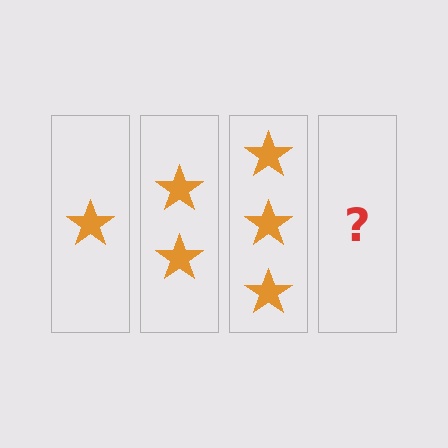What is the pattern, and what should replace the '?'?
The pattern is that each step adds one more star. The '?' should be 4 stars.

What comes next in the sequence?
The next element should be 4 stars.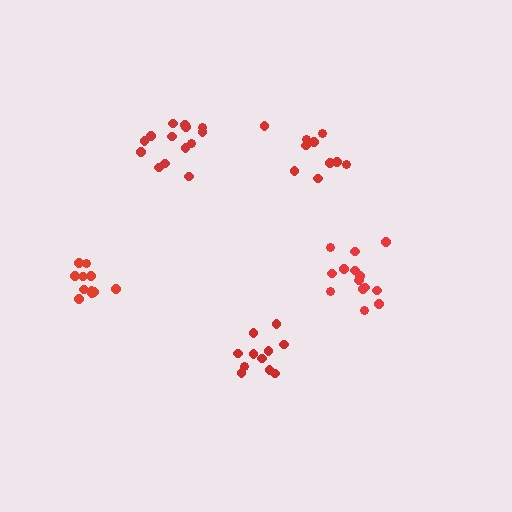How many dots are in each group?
Group 1: 14 dots, Group 2: 11 dots, Group 3: 11 dots, Group 4: 10 dots, Group 5: 14 dots (60 total).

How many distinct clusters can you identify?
There are 5 distinct clusters.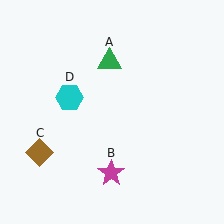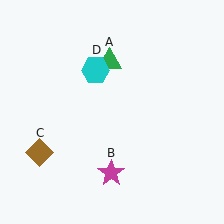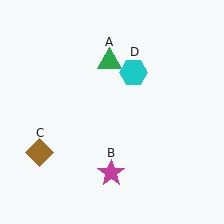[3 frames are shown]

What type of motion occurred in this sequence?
The cyan hexagon (object D) rotated clockwise around the center of the scene.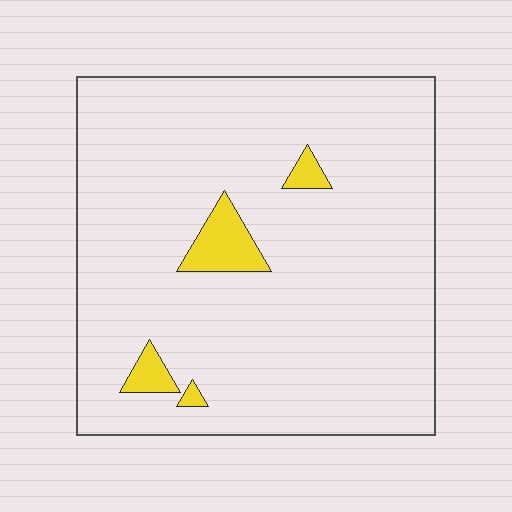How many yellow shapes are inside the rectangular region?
4.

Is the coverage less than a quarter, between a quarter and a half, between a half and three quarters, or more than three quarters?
Less than a quarter.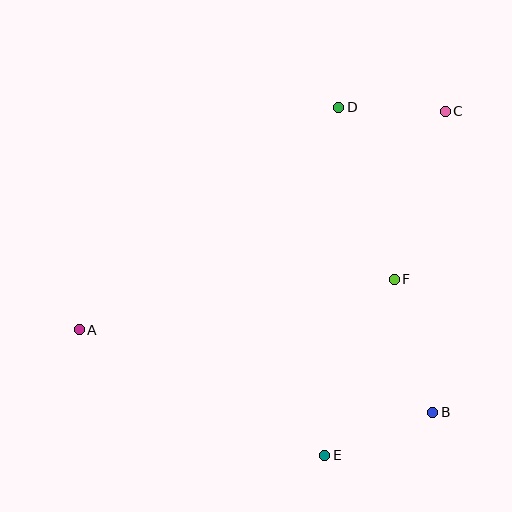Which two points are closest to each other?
Points C and D are closest to each other.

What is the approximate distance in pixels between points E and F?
The distance between E and F is approximately 189 pixels.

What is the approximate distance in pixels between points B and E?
The distance between B and E is approximately 116 pixels.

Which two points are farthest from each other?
Points A and C are farthest from each other.